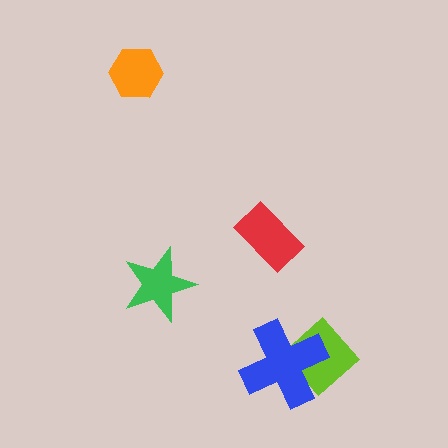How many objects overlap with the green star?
0 objects overlap with the green star.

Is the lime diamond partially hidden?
Yes, it is partially covered by another shape.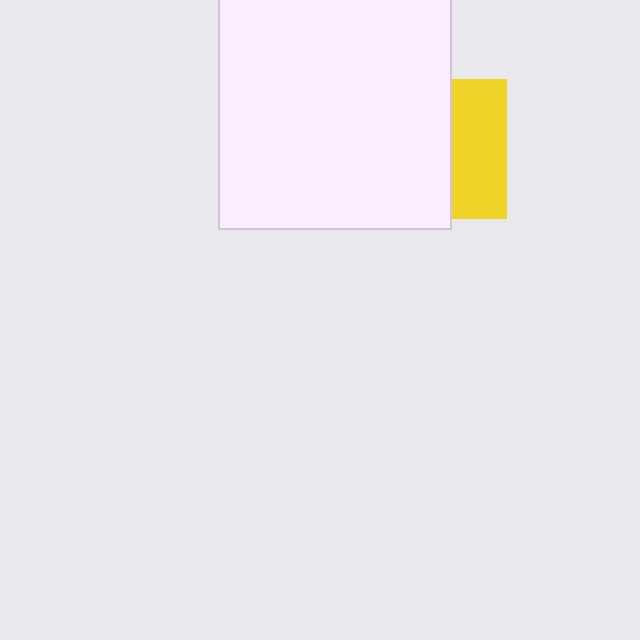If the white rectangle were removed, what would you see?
You would see the complete yellow square.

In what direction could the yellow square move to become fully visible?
The yellow square could move right. That would shift it out from behind the white rectangle entirely.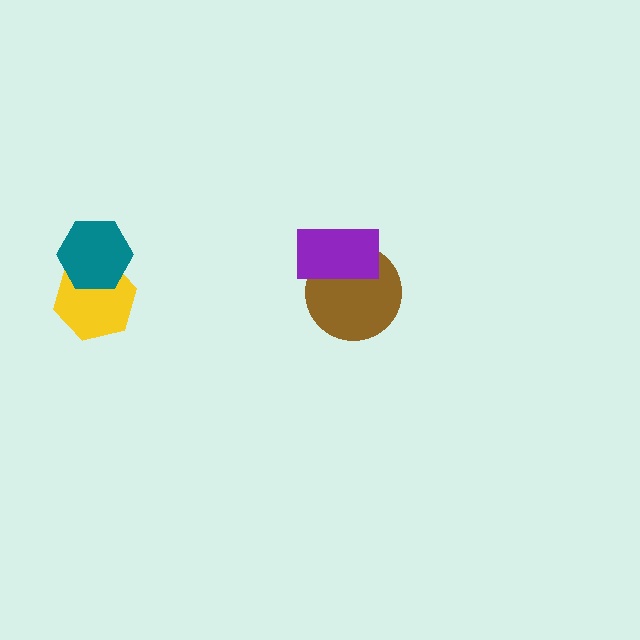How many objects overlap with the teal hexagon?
1 object overlaps with the teal hexagon.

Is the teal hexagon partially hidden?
No, no other shape covers it.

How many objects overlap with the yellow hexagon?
1 object overlaps with the yellow hexagon.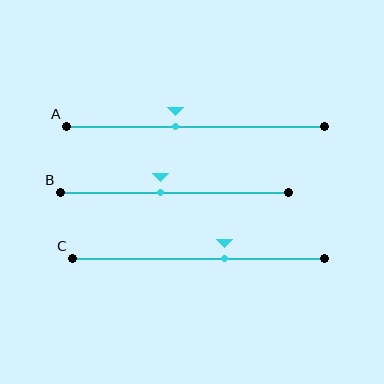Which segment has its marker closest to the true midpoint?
Segment B has its marker closest to the true midpoint.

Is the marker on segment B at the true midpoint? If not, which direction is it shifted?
No, the marker on segment B is shifted to the left by about 6% of the segment length.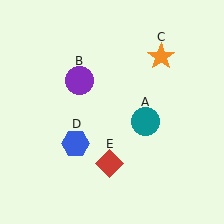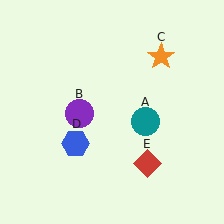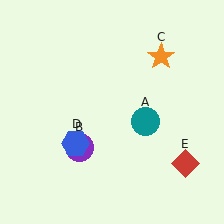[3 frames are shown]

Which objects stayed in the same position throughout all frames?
Teal circle (object A) and orange star (object C) and blue hexagon (object D) remained stationary.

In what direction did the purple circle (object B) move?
The purple circle (object B) moved down.